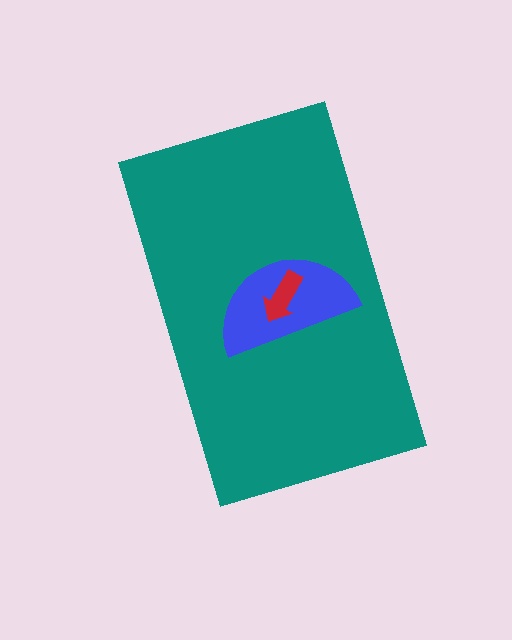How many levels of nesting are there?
3.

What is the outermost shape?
The teal rectangle.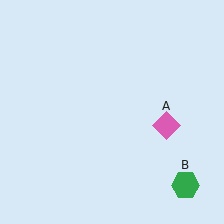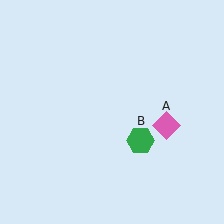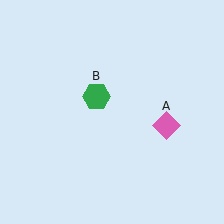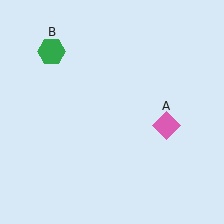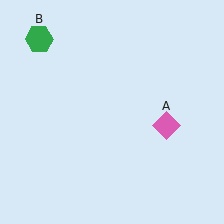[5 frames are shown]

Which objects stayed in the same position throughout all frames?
Pink diamond (object A) remained stationary.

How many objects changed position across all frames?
1 object changed position: green hexagon (object B).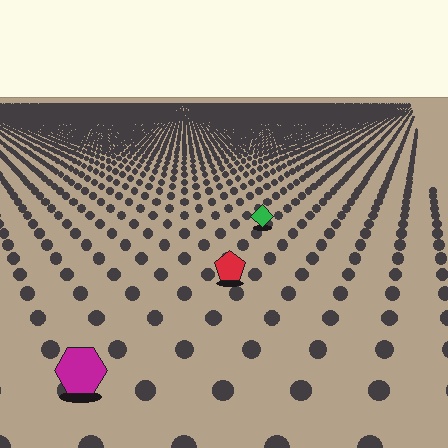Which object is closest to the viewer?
The magenta hexagon is closest. The texture marks near it are larger and more spread out.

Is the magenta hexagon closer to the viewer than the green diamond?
Yes. The magenta hexagon is closer — you can tell from the texture gradient: the ground texture is coarser near it.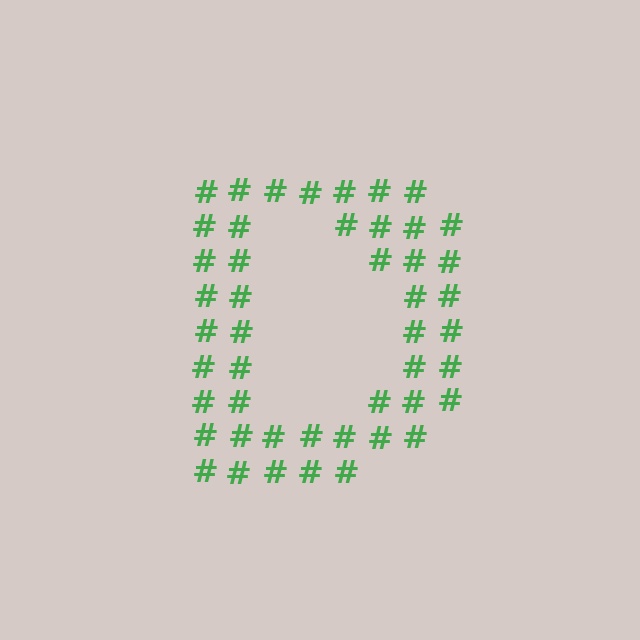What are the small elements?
The small elements are hash symbols.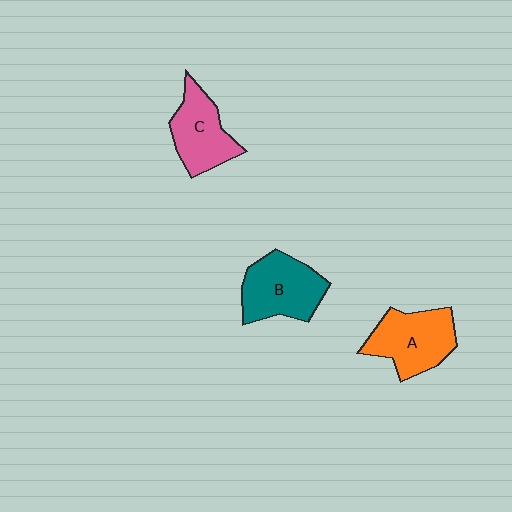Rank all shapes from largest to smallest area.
From largest to smallest: B (teal), A (orange), C (pink).